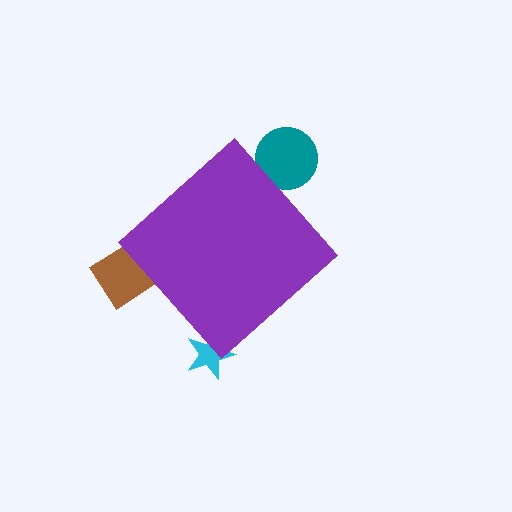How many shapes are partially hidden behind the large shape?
3 shapes are partially hidden.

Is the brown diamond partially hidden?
Yes, the brown diamond is partially hidden behind the purple diamond.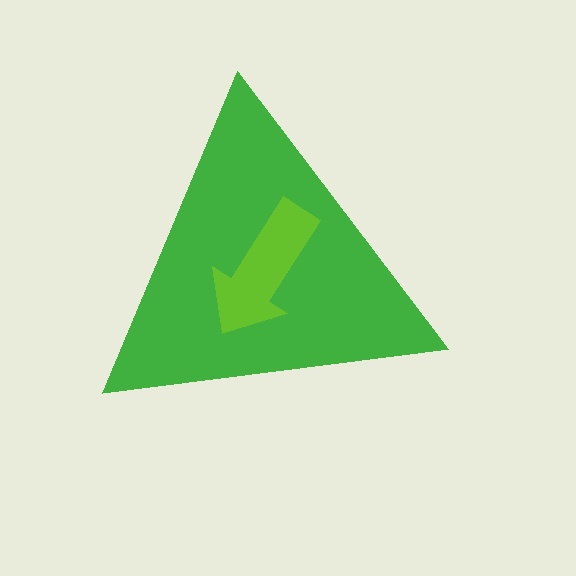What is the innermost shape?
The lime arrow.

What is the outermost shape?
The green triangle.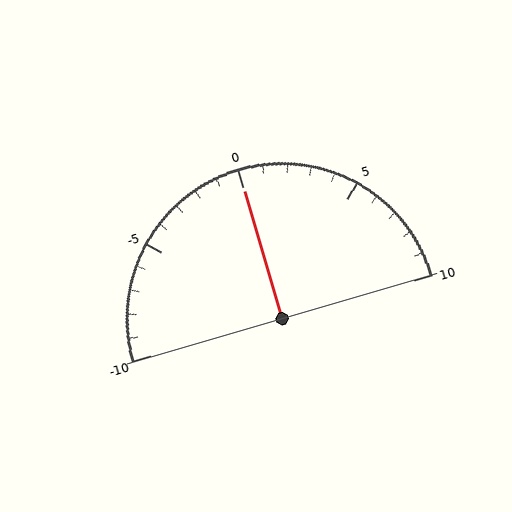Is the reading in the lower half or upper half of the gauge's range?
The reading is in the upper half of the range (-10 to 10).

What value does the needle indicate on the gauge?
The needle indicates approximately 0.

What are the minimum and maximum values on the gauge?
The gauge ranges from -10 to 10.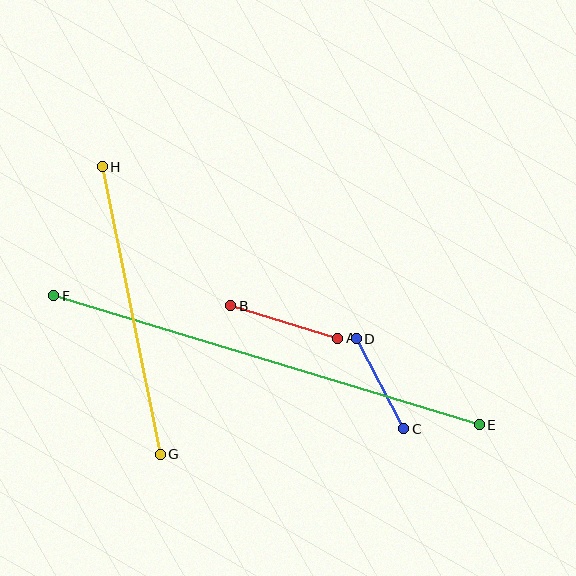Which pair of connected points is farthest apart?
Points E and F are farthest apart.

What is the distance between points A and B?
The distance is approximately 112 pixels.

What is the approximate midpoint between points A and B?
The midpoint is at approximately (284, 322) pixels.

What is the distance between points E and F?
The distance is approximately 445 pixels.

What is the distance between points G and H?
The distance is approximately 293 pixels.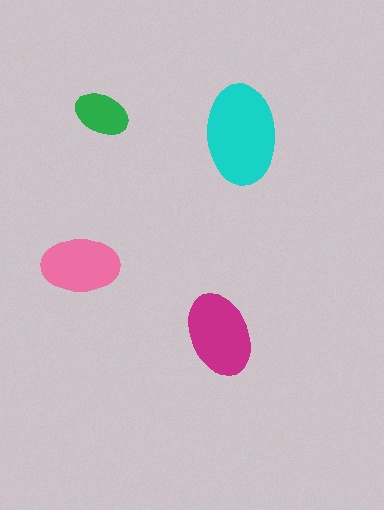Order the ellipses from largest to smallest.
the cyan one, the magenta one, the pink one, the green one.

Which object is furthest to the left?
The pink ellipse is leftmost.